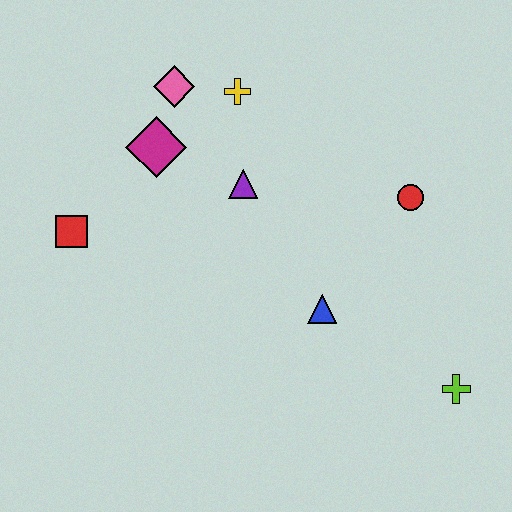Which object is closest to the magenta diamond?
The pink diamond is closest to the magenta diamond.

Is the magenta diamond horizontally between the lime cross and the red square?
Yes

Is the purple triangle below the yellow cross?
Yes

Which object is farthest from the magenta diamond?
The lime cross is farthest from the magenta diamond.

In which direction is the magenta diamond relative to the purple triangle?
The magenta diamond is to the left of the purple triangle.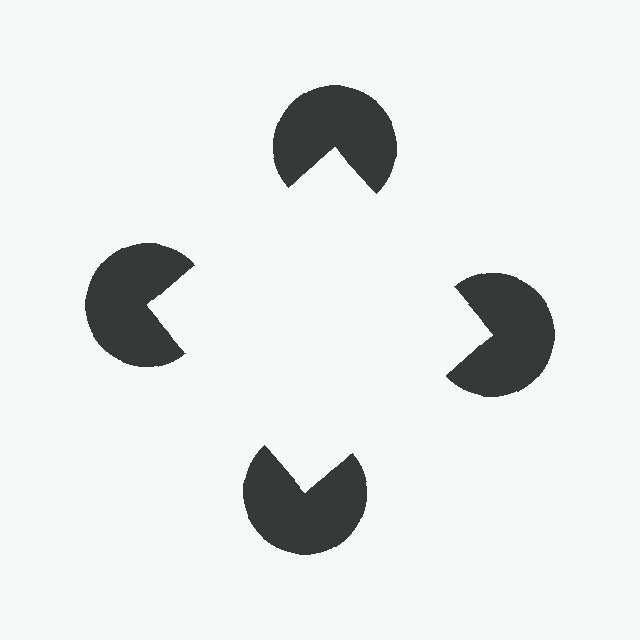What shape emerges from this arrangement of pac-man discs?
An illusory square — its edges are inferred from the aligned wedge cuts in the pac-man discs, not physically drawn.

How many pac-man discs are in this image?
There are 4 — one at each vertex of the illusory square.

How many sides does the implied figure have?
4 sides.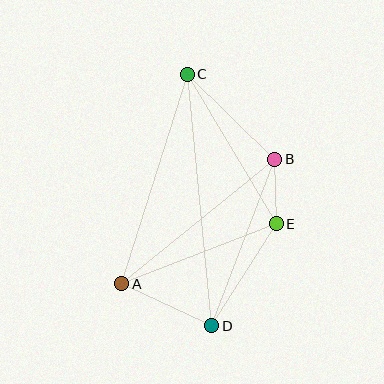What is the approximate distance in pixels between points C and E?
The distance between C and E is approximately 174 pixels.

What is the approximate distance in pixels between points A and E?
The distance between A and E is approximately 166 pixels.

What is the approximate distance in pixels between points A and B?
The distance between A and B is approximately 198 pixels.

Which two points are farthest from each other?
Points C and D are farthest from each other.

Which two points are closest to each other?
Points B and E are closest to each other.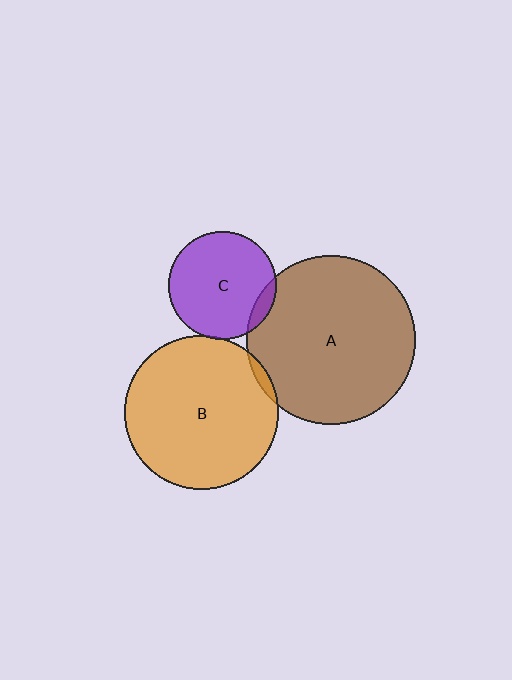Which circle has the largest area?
Circle A (brown).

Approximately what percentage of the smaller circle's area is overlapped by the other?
Approximately 5%.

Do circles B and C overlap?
Yes.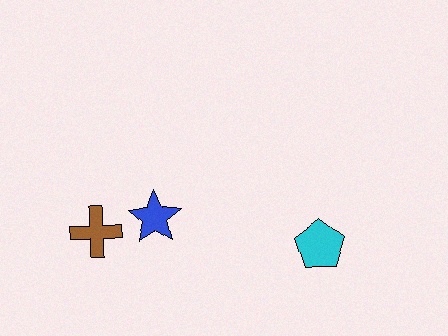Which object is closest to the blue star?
The brown cross is closest to the blue star.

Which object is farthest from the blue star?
The cyan pentagon is farthest from the blue star.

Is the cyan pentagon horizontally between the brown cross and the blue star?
No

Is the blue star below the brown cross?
No